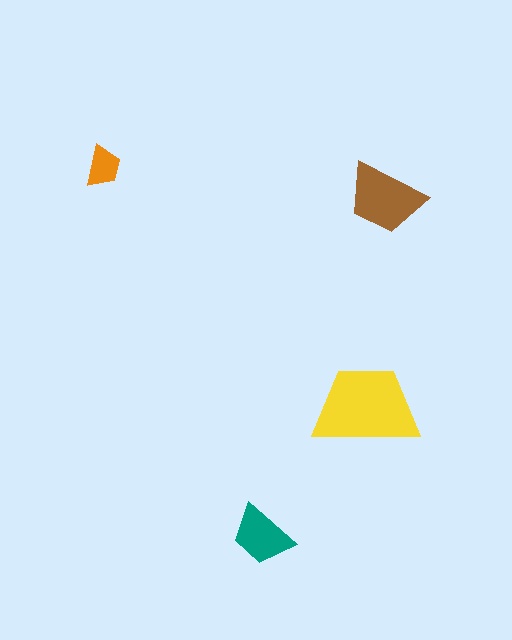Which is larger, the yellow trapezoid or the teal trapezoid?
The yellow one.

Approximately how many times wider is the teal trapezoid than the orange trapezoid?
About 1.5 times wider.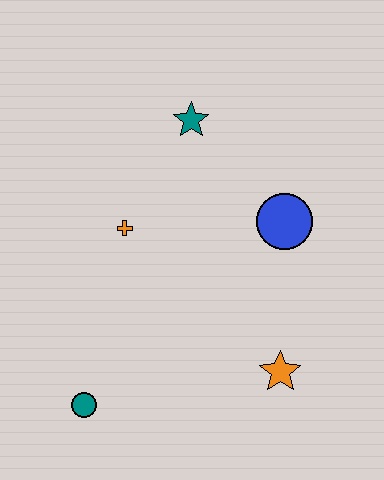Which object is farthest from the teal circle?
The teal star is farthest from the teal circle.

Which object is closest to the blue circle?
The teal star is closest to the blue circle.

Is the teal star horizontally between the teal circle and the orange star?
Yes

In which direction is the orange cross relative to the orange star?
The orange cross is to the left of the orange star.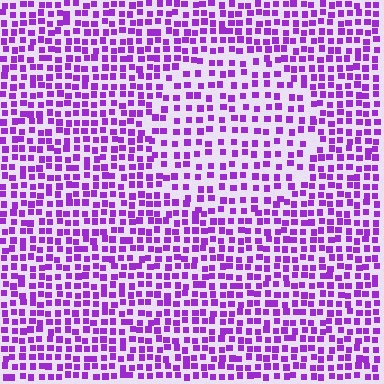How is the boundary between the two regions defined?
The boundary is defined by a change in element density (approximately 1.6x ratio). All elements are the same color, size, and shape.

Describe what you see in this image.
The image contains small purple elements arranged at two different densities. A circle-shaped region is visible where the elements are less densely packed than the surrounding area.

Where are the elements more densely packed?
The elements are more densely packed outside the circle boundary.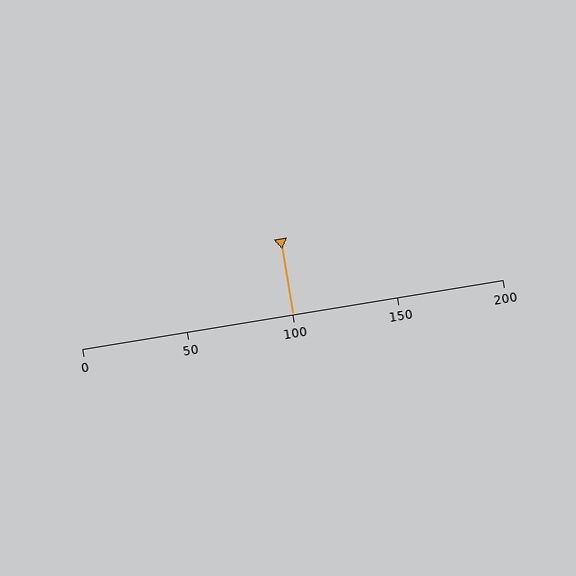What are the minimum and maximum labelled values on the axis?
The axis runs from 0 to 200.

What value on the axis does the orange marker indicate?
The marker indicates approximately 100.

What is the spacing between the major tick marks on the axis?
The major ticks are spaced 50 apart.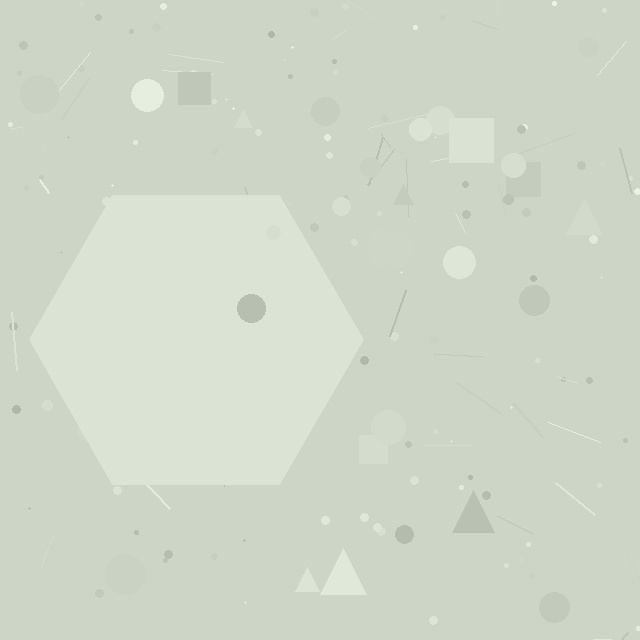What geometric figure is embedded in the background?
A hexagon is embedded in the background.